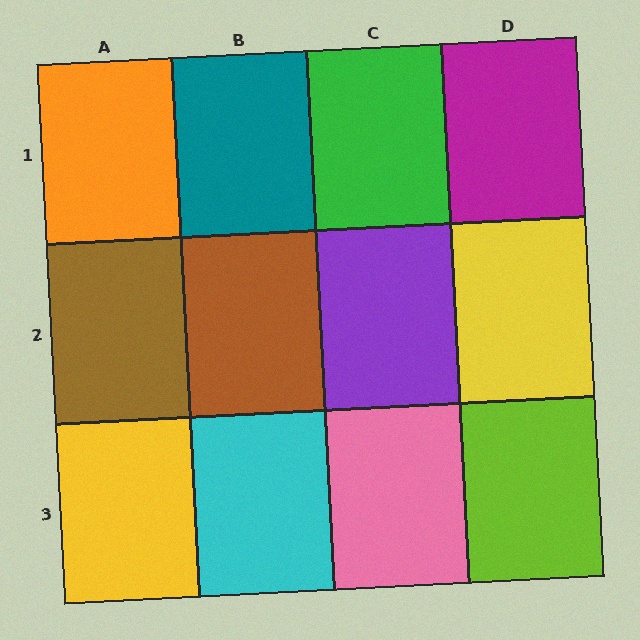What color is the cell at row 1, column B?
Teal.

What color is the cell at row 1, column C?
Green.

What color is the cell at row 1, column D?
Magenta.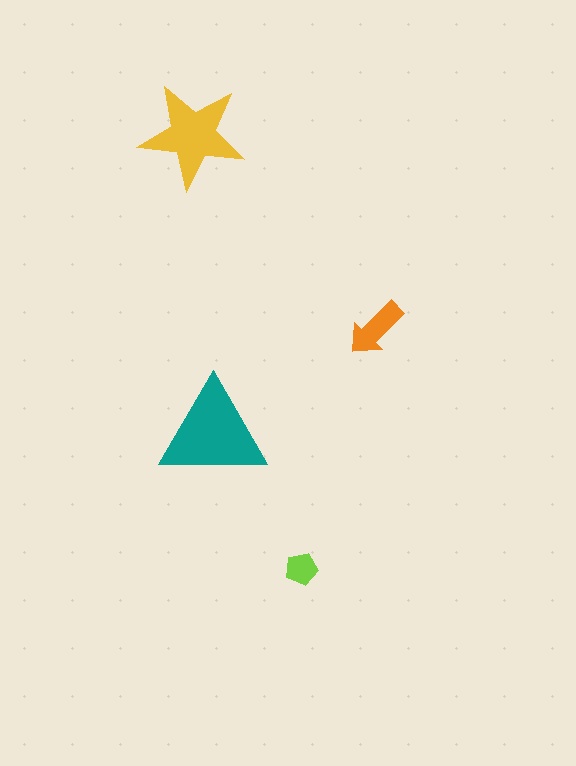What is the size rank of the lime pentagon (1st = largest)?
4th.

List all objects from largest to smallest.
The teal triangle, the yellow star, the orange arrow, the lime pentagon.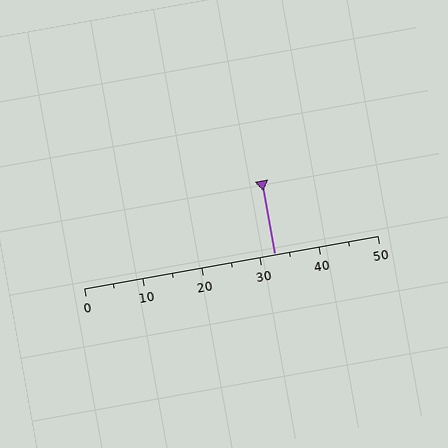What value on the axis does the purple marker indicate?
The marker indicates approximately 32.5.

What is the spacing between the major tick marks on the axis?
The major ticks are spaced 10 apart.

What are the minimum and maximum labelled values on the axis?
The axis runs from 0 to 50.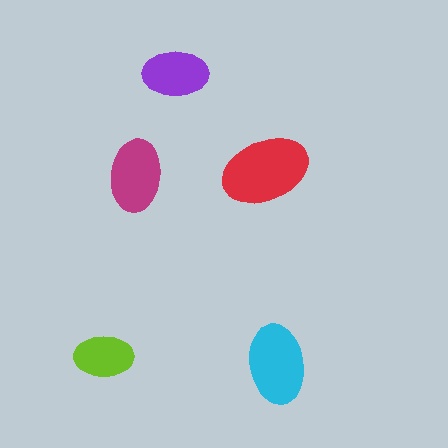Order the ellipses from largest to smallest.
the red one, the cyan one, the magenta one, the purple one, the lime one.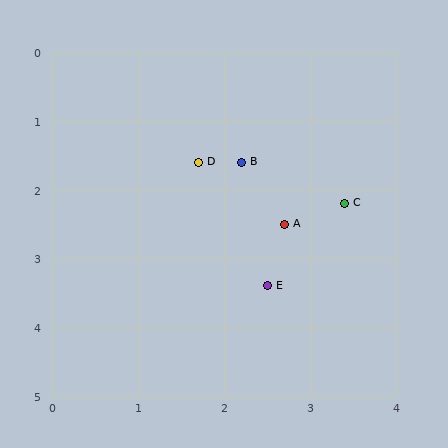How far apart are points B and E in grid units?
Points B and E are about 1.8 grid units apart.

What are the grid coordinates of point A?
Point A is at approximately (2.7, 2.5).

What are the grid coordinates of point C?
Point C is at approximately (3.4, 2.2).